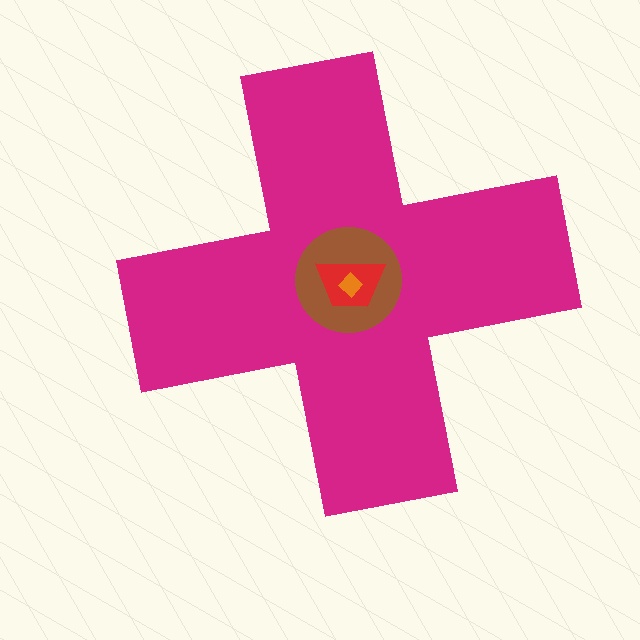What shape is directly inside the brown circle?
The red trapezoid.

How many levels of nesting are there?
4.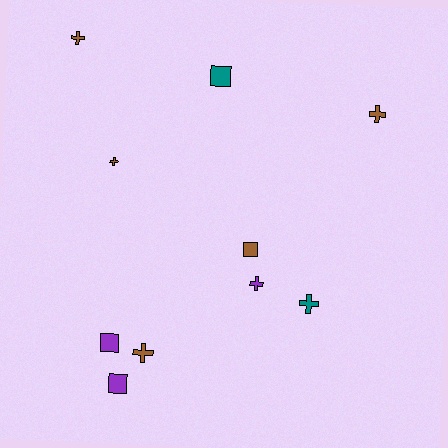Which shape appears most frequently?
Cross, with 6 objects.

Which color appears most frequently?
Brown, with 5 objects.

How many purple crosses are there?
There is 1 purple cross.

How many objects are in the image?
There are 10 objects.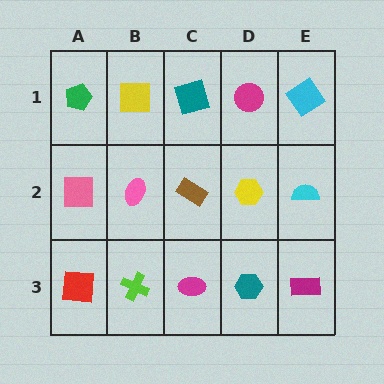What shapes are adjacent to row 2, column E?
A cyan diamond (row 1, column E), a magenta rectangle (row 3, column E), a yellow hexagon (row 2, column D).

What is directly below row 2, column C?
A magenta ellipse.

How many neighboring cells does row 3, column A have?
2.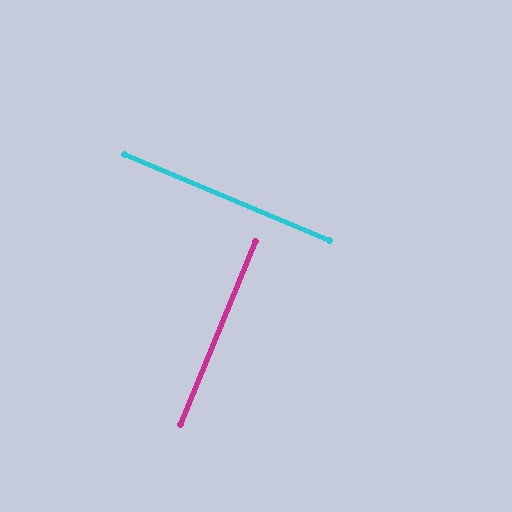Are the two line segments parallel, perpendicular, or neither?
Perpendicular — they meet at approximately 89°.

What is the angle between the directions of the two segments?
Approximately 89 degrees.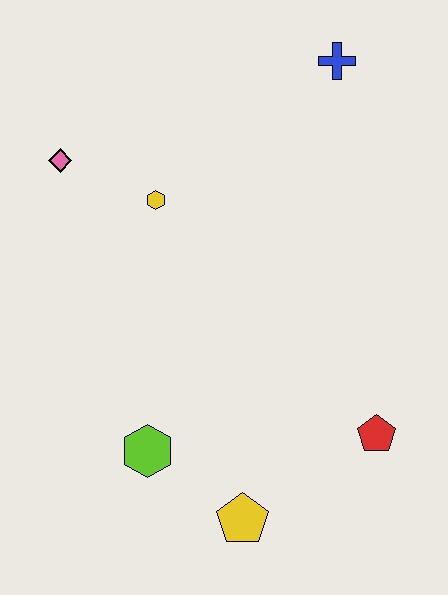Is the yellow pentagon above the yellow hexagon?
No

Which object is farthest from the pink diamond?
The red pentagon is farthest from the pink diamond.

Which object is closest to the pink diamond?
The yellow hexagon is closest to the pink diamond.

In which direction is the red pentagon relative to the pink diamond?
The red pentagon is to the right of the pink diamond.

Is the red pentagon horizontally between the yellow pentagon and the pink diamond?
No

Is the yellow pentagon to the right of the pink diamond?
Yes